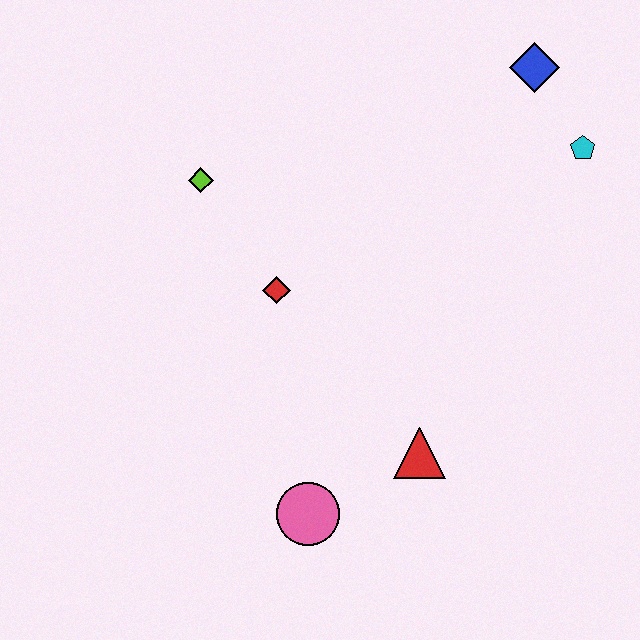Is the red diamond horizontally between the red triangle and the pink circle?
No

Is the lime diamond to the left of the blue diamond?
Yes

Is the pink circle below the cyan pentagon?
Yes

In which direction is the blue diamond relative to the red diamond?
The blue diamond is to the right of the red diamond.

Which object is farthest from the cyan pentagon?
The pink circle is farthest from the cyan pentagon.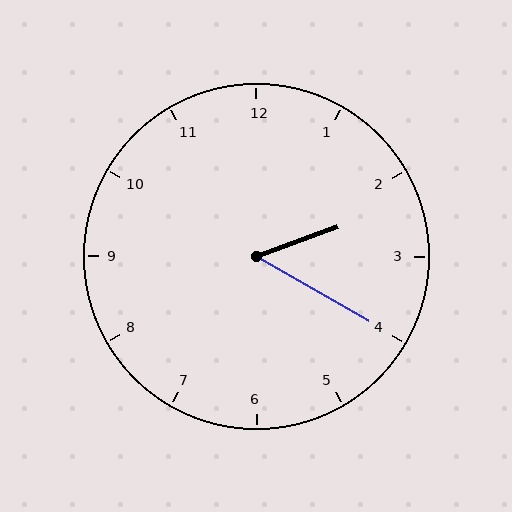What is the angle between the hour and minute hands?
Approximately 50 degrees.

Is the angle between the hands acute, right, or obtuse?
It is acute.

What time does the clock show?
2:20.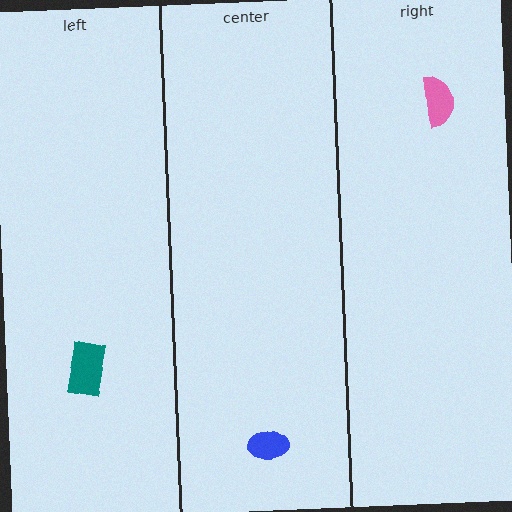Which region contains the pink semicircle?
The right region.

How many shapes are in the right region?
1.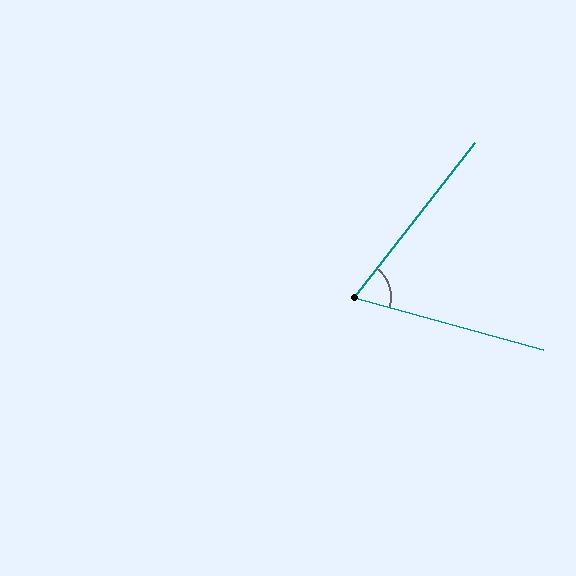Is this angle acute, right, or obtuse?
It is acute.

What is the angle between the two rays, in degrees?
Approximately 67 degrees.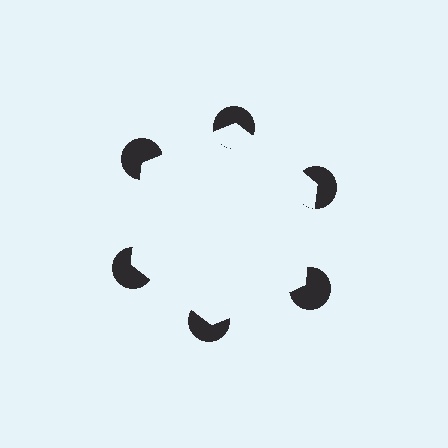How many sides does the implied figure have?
6 sides.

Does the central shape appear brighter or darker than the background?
It typically appears slightly brighter than the background, even though no actual brightness change is drawn.